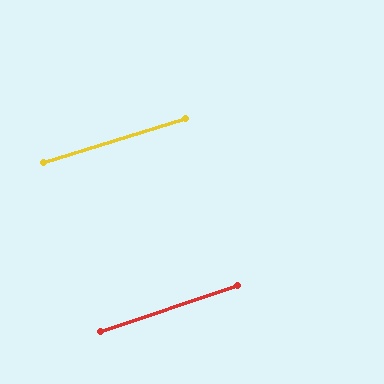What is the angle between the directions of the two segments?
Approximately 1 degree.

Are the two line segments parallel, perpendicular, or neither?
Parallel — their directions differ by only 1.2°.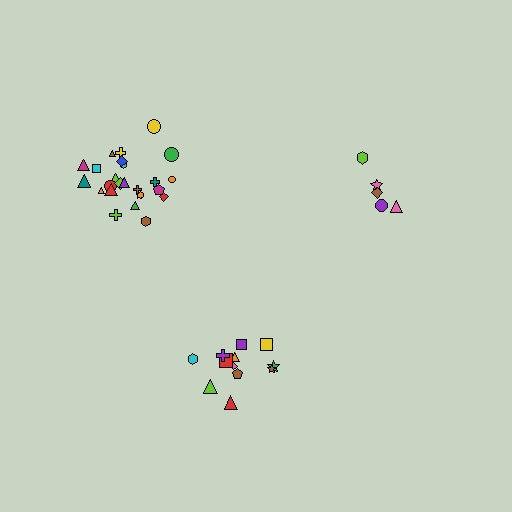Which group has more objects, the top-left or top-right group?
The top-left group.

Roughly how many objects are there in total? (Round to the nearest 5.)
Roughly 40 objects in total.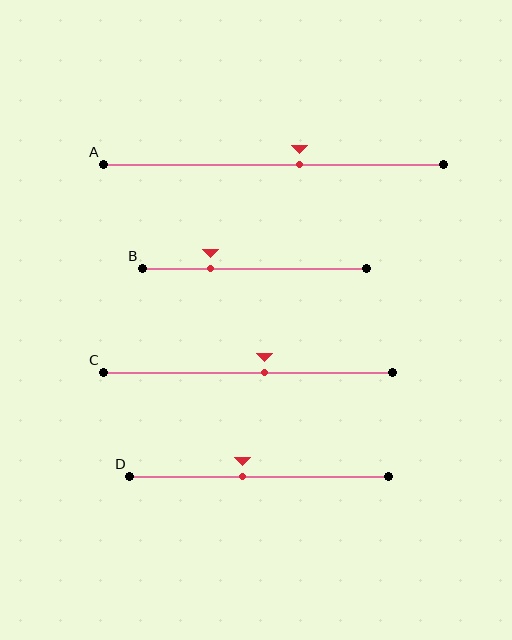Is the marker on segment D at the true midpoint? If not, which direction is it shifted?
No, the marker on segment D is shifted to the left by about 7% of the segment length.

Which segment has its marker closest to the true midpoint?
Segment C has its marker closest to the true midpoint.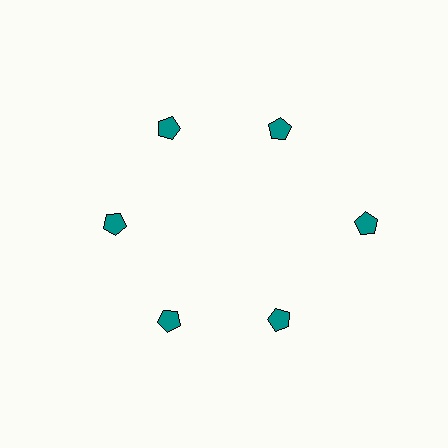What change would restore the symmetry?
The symmetry would be restored by moving it inward, back onto the ring so that all 6 pentagons sit at equal angles and equal distance from the center.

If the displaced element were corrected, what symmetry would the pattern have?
It would have 6-fold rotational symmetry — the pattern would map onto itself every 60 degrees.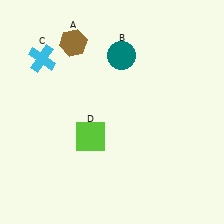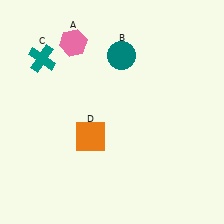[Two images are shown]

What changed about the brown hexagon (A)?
In Image 1, A is brown. In Image 2, it changed to pink.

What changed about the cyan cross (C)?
In Image 1, C is cyan. In Image 2, it changed to teal.